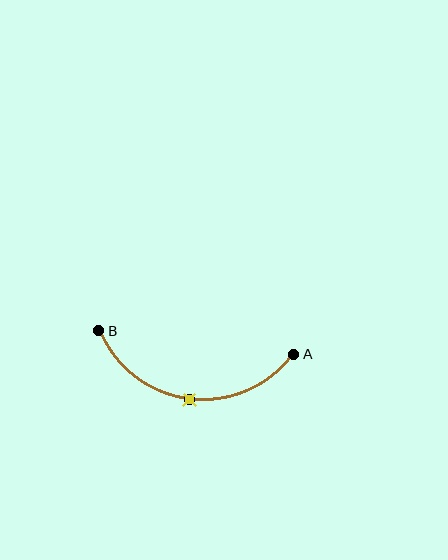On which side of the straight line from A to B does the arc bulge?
The arc bulges below the straight line connecting A and B.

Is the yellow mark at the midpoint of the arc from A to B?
Yes. The yellow mark lies on the arc at equal arc-length from both A and B — it is the arc midpoint.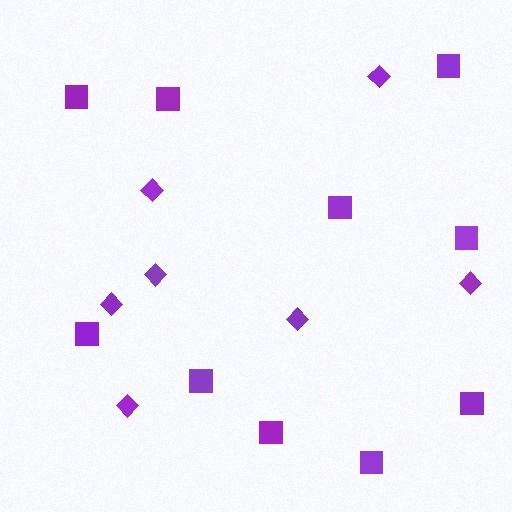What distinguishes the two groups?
There are 2 groups: one group of squares (10) and one group of diamonds (7).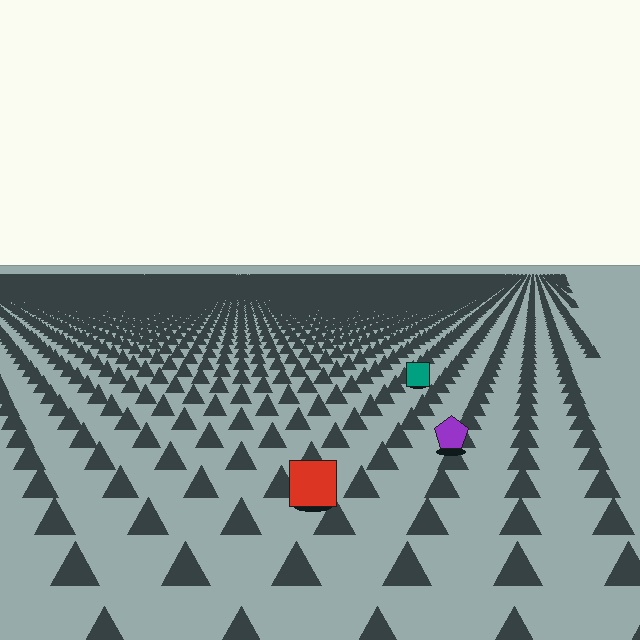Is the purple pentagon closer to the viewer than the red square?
No. The red square is closer — you can tell from the texture gradient: the ground texture is coarser near it.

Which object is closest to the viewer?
The red square is closest. The texture marks near it are larger and more spread out.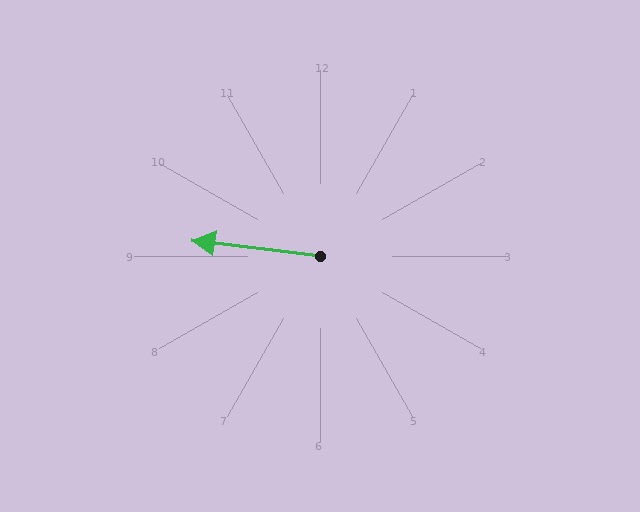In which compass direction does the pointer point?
West.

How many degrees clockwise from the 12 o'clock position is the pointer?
Approximately 277 degrees.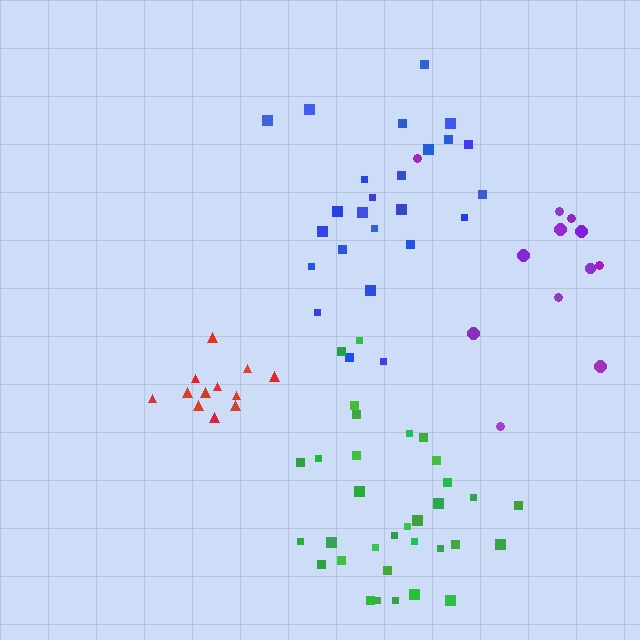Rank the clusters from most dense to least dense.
red, green, blue, purple.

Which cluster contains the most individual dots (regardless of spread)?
Green (33).